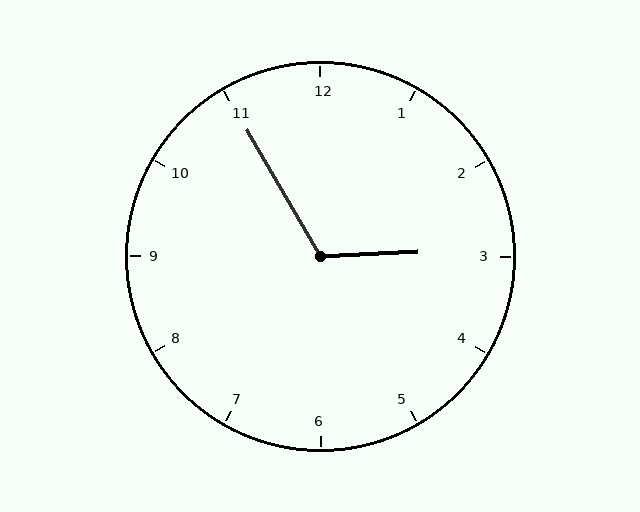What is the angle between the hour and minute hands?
Approximately 118 degrees.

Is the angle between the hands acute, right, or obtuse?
It is obtuse.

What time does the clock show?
2:55.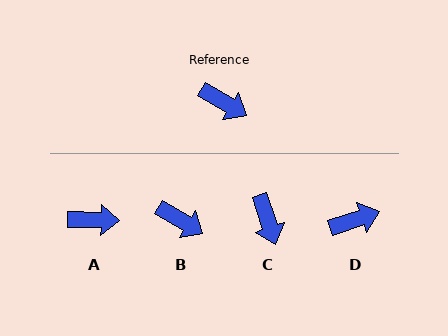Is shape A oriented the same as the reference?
No, it is off by about 29 degrees.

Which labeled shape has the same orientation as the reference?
B.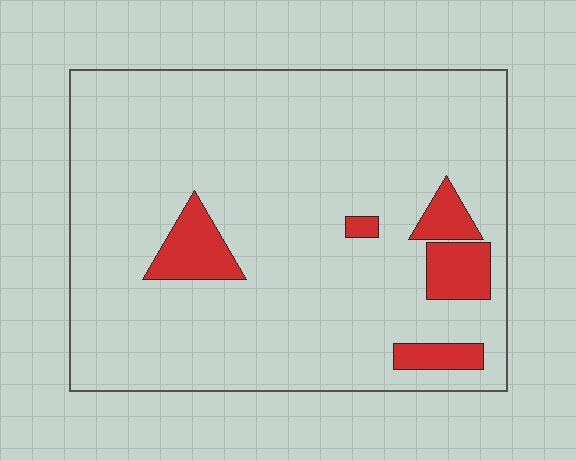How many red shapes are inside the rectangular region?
5.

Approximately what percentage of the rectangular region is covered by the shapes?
Approximately 10%.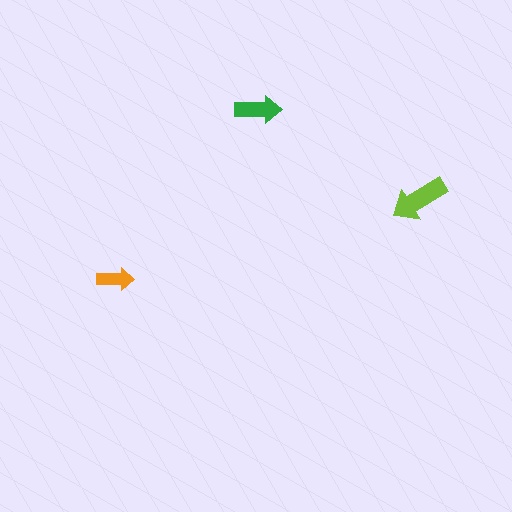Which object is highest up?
The green arrow is topmost.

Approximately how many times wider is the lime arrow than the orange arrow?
About 1.5 times wider.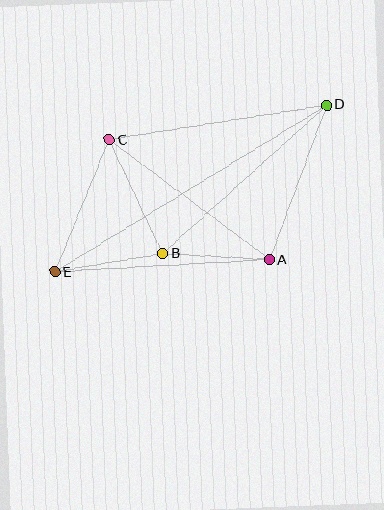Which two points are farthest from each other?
Points D and E are farthest from each other.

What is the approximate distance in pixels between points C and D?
The distance between C and D is approximately 220 pixels.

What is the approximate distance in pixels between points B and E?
The distance between B and E is approximately 109 pixels.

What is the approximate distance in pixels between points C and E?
The distance between C and E is approximately 143 pixels.